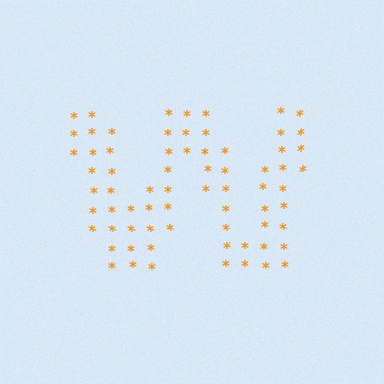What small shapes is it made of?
It is made of small asterisks.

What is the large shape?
The large shape is the letter W.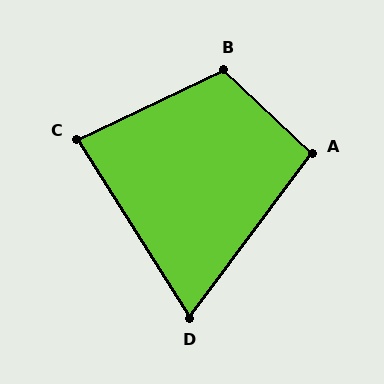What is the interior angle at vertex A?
Approximately 97 degrees (obtuse).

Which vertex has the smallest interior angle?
D, at approximately 69 degrees.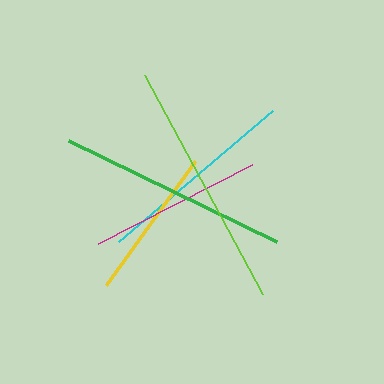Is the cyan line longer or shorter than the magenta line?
The cyan line is longer than the magenta line.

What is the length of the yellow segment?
The yellow segment is approximately 152 pixels long.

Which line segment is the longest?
The lime line is the longest at approximately 249 pixels.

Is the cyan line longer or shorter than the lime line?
The lime line is longer than the cyan line.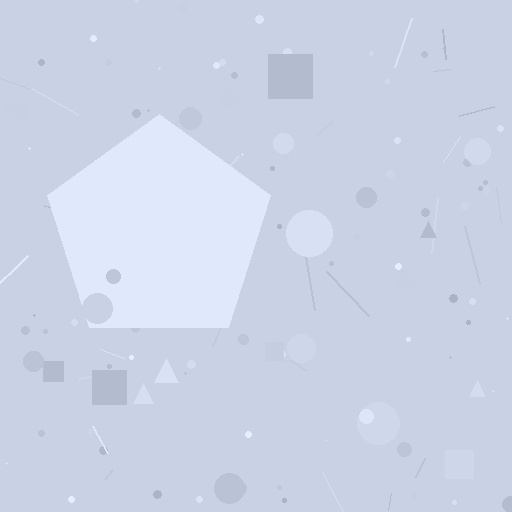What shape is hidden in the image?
A pentagon is hidden in the image.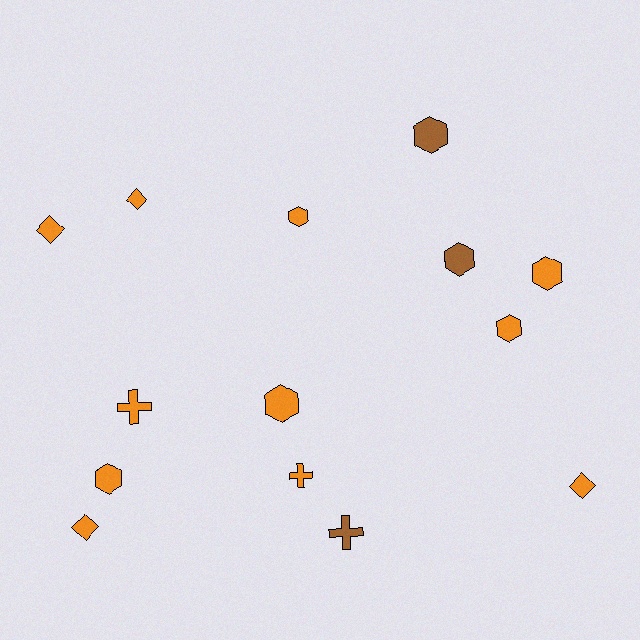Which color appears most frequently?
Orange, with 11 objects.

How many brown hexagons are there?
There are 2 brown hexagons.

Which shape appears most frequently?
Hexagon, with 7 objects.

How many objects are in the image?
There are 14 objects.